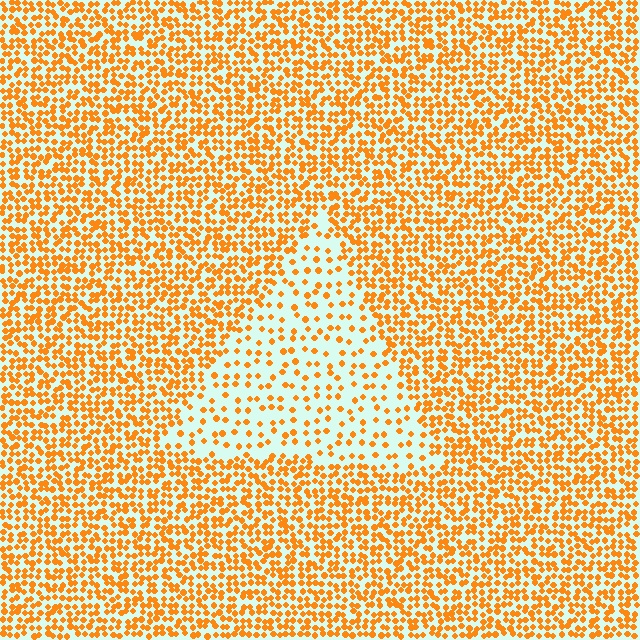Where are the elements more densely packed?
The elements are more densely packed outside the triangle boundary.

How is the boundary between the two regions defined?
The boundary is defined by a change in element density (approximately 2.5x ratio). All elements are the same color, size, and shape.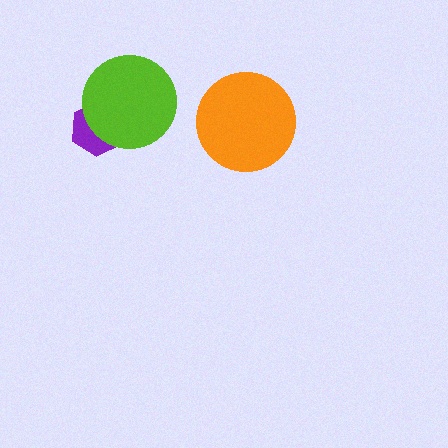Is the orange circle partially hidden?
No, no other shape covers it.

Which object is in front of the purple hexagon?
The lime circle is in front of the purple hexagon.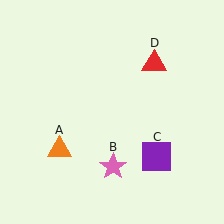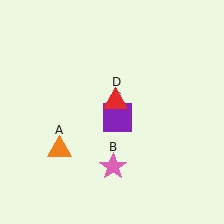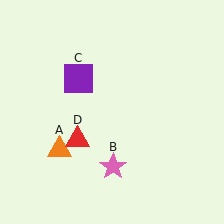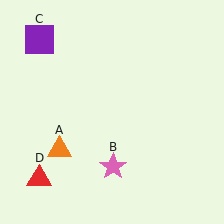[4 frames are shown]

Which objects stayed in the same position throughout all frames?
Orange triangle (object A) and pink star (object B) remained stationary.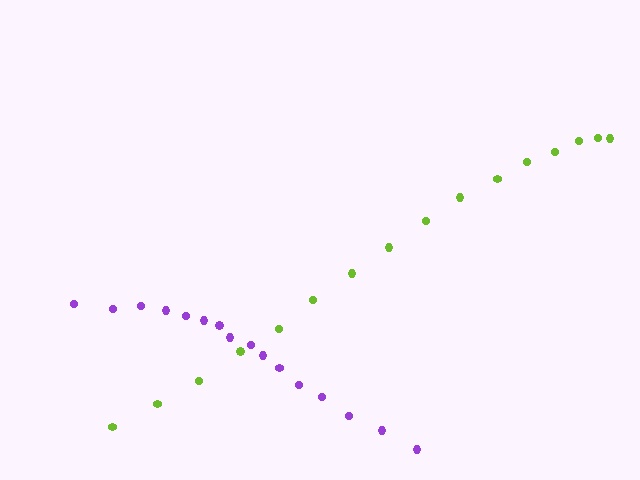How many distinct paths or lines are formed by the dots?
There are 2 distinct paths.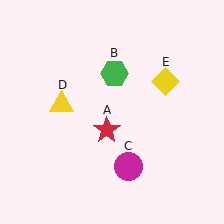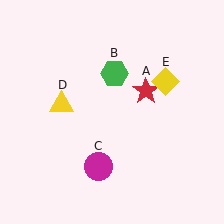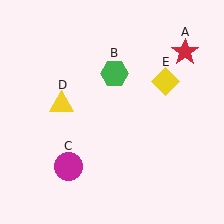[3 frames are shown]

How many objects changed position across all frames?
2 objects changed position: red star (object A), magenta circle (object C).